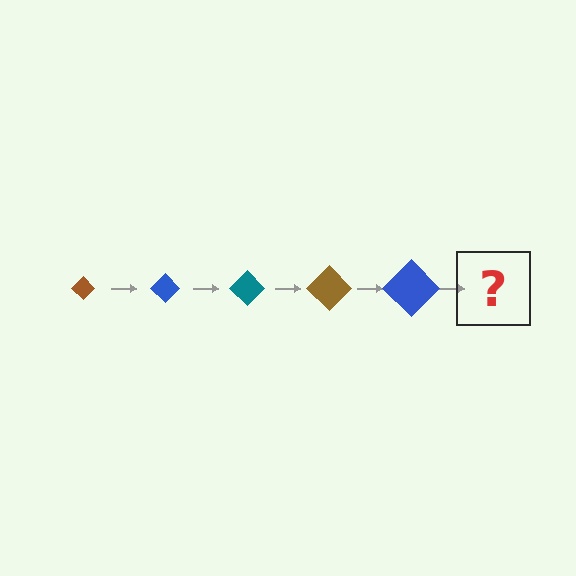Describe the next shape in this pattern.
It should be a teal diamond, larger than the previous one.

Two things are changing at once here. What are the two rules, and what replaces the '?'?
The two rules are that the diamond grows larger each step and the color cycles through brown, blue, and teal. The '?' should be a teal diamond, larger than the previous one.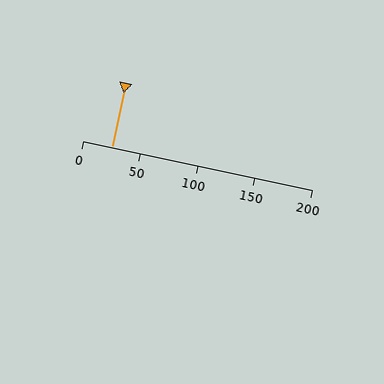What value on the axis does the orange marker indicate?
The marker indicates approximately 25.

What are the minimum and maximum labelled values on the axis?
The axis runs from 0 to 200.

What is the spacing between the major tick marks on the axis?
The major ticks are spaced 50 apart.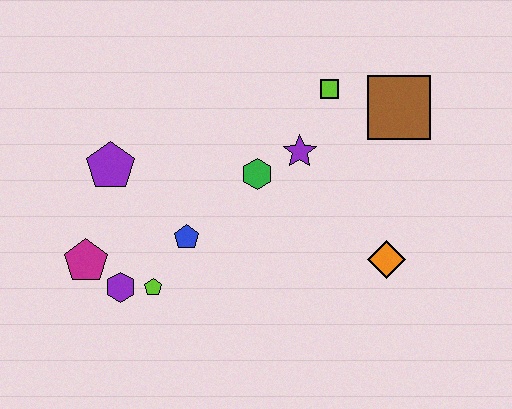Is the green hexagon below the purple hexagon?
No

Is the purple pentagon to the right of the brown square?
No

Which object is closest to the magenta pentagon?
The purple hexagon is closest to the magenta pentagon.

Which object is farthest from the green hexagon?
The magenta pentagon is farthest from the green hexagon.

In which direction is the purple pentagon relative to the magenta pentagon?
The purple pentagon is above the magenta pentagon.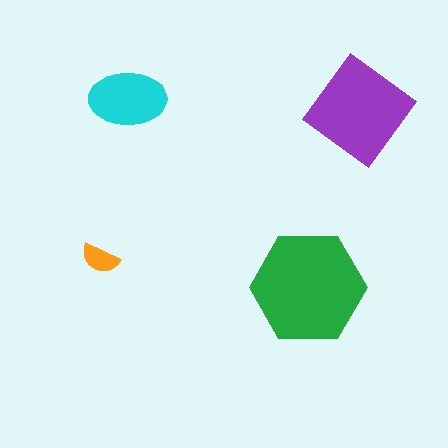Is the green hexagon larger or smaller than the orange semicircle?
Larger.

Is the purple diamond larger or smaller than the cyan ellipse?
Larger.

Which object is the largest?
The green hexagon.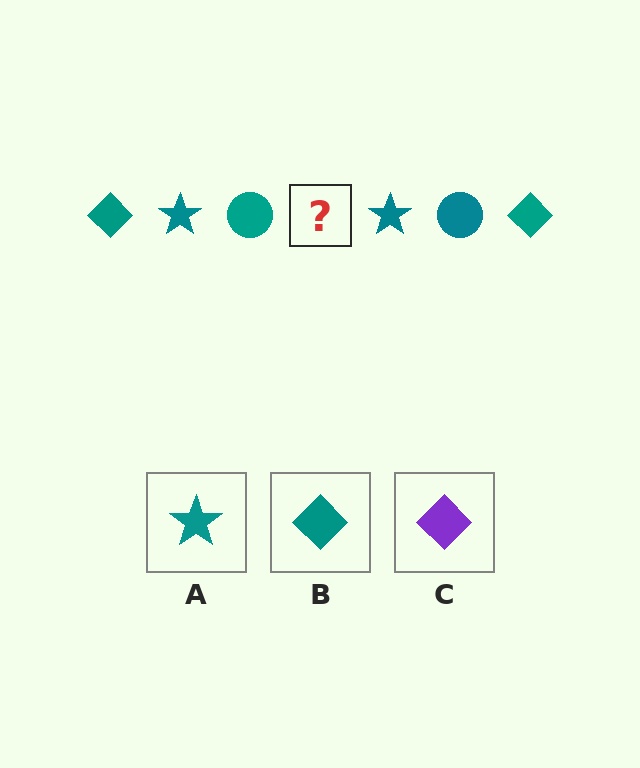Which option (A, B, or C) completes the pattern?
B.